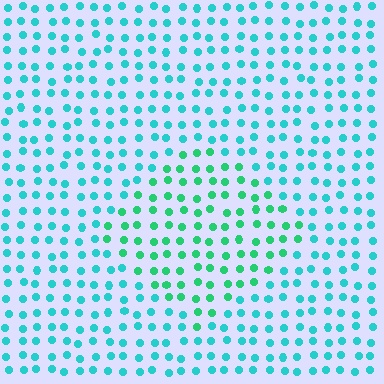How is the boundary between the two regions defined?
The boundary is defined purely by a slight shift in hue (about 32 degrees). Spacing, size, and orientation are identical on both sides.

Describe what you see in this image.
The image is filled with small cyan elements in a uniform arrangement. A diamond-shaped region is visible where the elements are tinted to a slightly different hue, forming a subtle color boundary.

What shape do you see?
I see a diamond.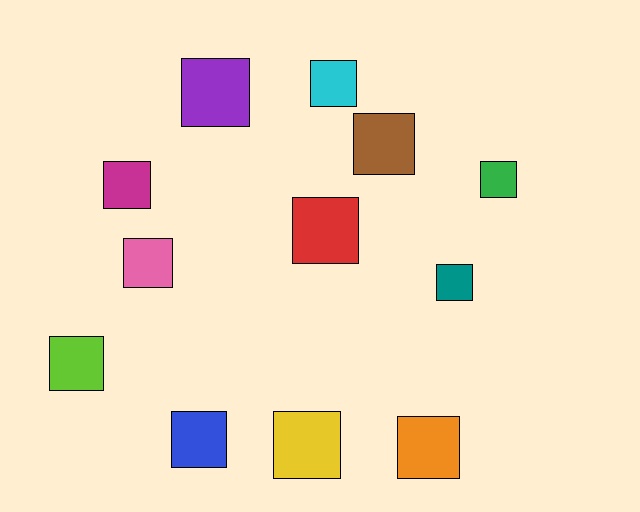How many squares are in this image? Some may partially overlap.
There are 12 squares.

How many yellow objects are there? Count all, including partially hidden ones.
There is 1 yellow object.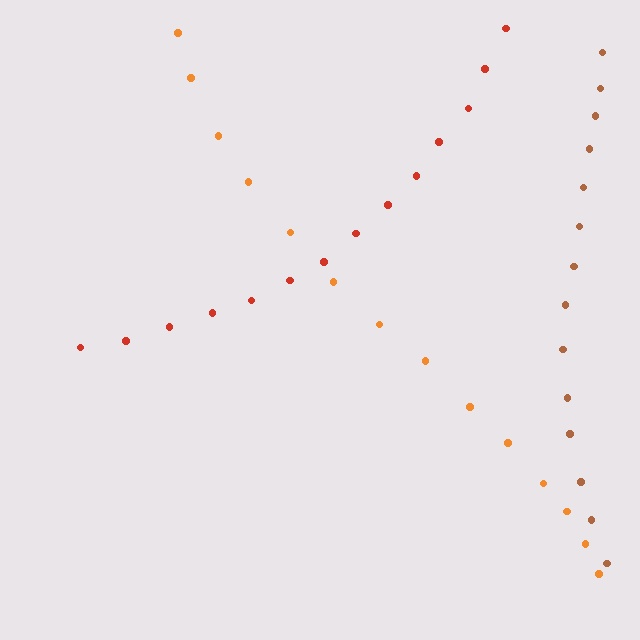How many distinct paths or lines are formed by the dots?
There are 3 distinct paths.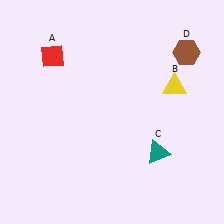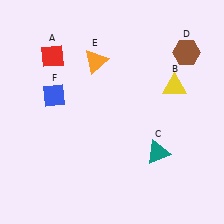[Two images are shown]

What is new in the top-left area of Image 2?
A blue diamond (F) was added in the top-left area of Image 2.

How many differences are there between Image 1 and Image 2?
There are 2 differences between the two images.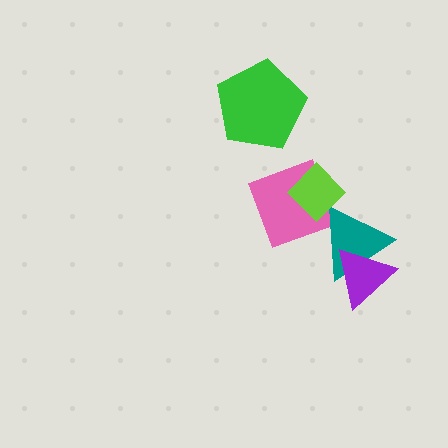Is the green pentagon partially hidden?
No, no other shape covers it.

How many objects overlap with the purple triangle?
1 object overlaps with the purple triangle.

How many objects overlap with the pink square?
1 object overlaps with the pink square.